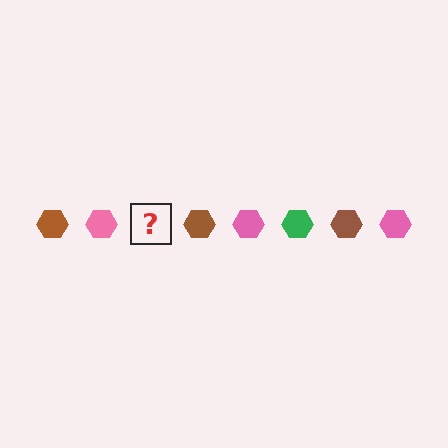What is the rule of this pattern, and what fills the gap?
The rule is that the pattern cycles through brown, pink, green hexagons. The gap should be filled with a green hexagon.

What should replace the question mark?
The question mark should be replaced with a green hexagon.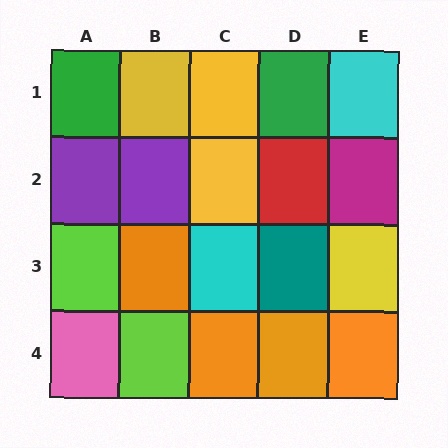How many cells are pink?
1 cell is pink.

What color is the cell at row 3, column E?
Yellow.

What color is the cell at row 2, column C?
Yellow.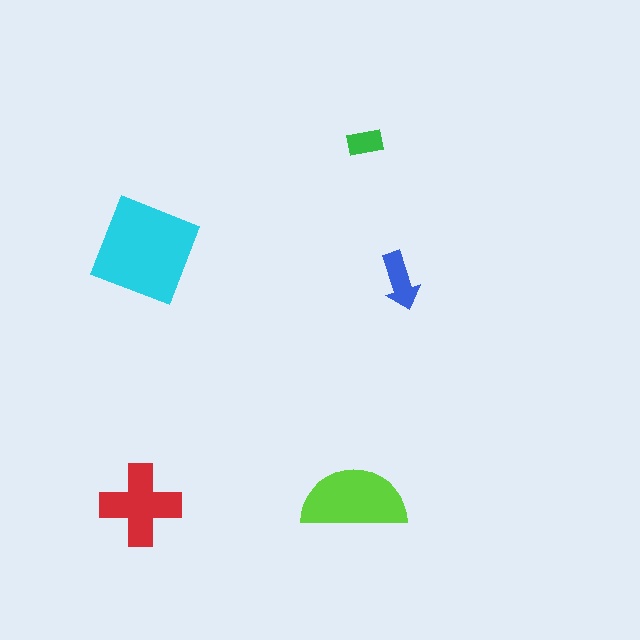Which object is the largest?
The cyan square.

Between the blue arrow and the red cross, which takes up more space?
The red cross.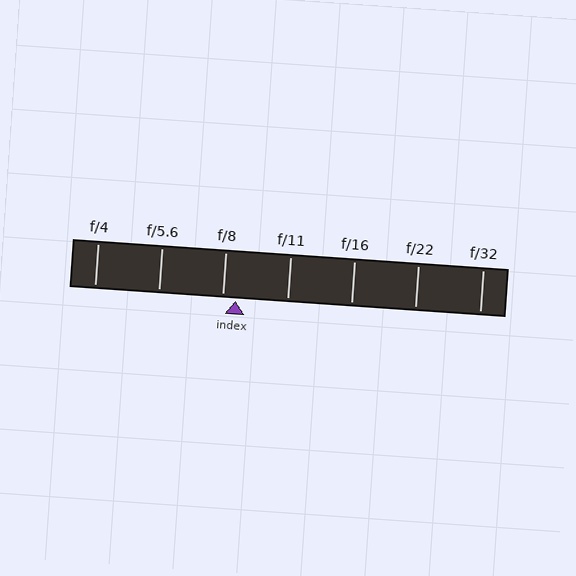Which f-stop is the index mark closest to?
The index mark is closest to f/8.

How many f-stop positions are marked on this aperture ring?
There are 7 f-stop positions marked.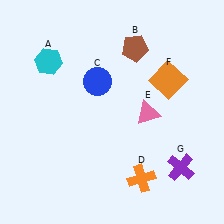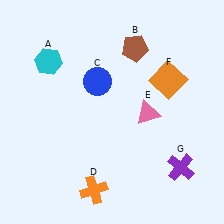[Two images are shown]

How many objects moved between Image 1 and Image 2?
1 object moved between the two images.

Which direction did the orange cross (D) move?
The orange cross (D) moved left.